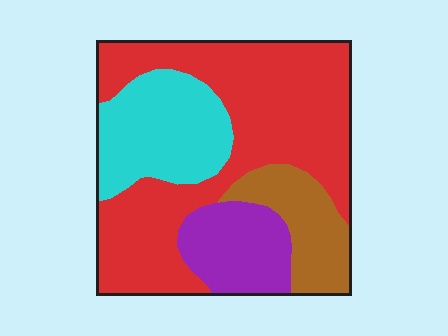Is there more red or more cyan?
Red.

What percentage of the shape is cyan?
Cyan takes up about one fifth (1/5) of the shape.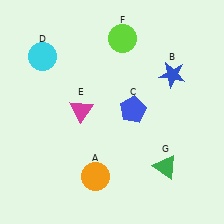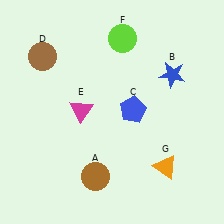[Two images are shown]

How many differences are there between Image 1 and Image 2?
There are 3 differences between the two images.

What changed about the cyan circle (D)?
In Image 1, D is cyan. In Image 2, it changed to brown.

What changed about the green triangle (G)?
In Image 1, G is green. In Image 2, it changed to orange.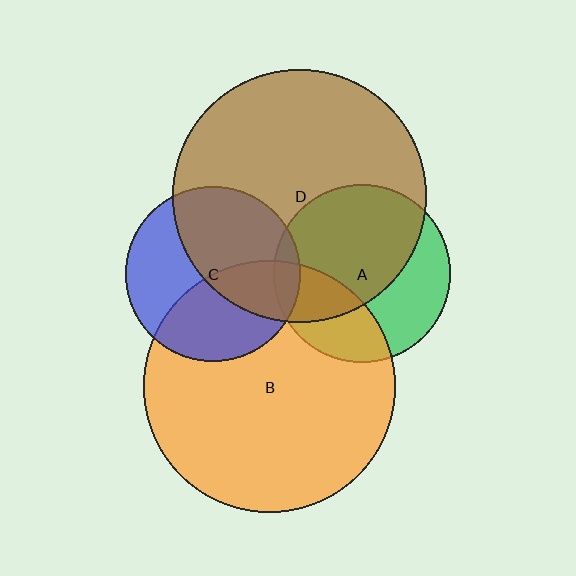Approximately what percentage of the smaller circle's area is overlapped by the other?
Approximately 30%.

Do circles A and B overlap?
Yes.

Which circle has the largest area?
Circle D (brown).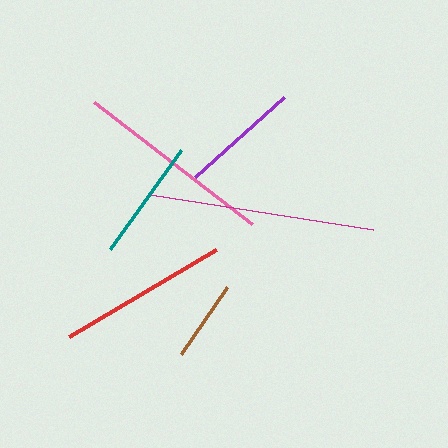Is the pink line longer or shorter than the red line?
The pink line is longer than the red line.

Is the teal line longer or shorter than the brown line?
The teal line is longer than the brown line.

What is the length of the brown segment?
The brown segment is approximately 81 pixels long.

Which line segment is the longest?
The magenta line is the longest at approximately 226 pixels.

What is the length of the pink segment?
The pink segment is approximately 200 pixels long.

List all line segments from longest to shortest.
From longest to shortest: magenta, pink, red, teal, purple, brown.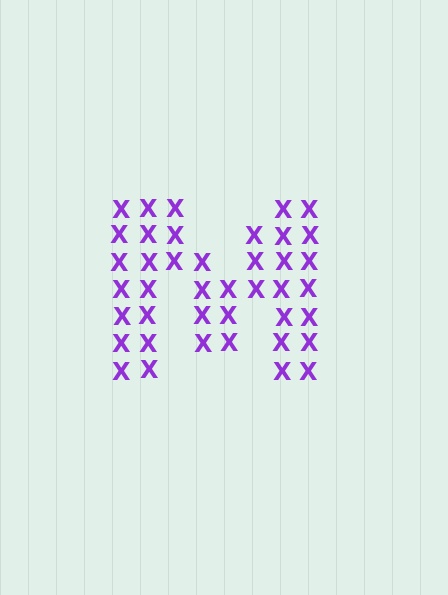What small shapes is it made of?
It is made of small letter X's.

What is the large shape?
The large shape is the letter M.